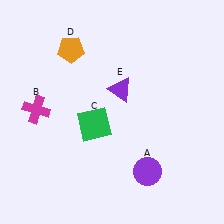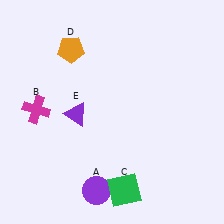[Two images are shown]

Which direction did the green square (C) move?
The green square (C) moved down.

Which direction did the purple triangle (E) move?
The purple triangle (E) moved left.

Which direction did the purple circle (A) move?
The purple circle (A) moved left.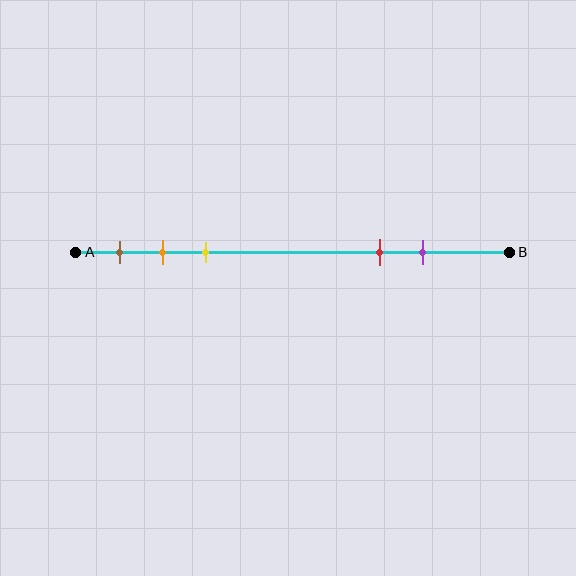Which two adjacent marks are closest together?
The orange and yellow marks are the closest adjacent pair.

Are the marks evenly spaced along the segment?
No, the marks are not evenly spaced.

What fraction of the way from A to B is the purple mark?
The purple mark is approximately 80% (0.8) of the way from A to B.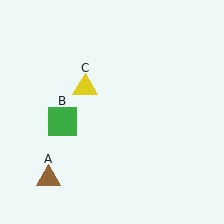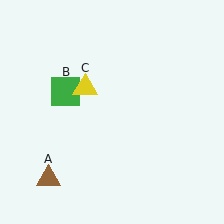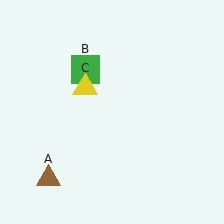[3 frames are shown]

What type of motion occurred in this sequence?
The green square (object B) rotated clockwise around the center of the scene.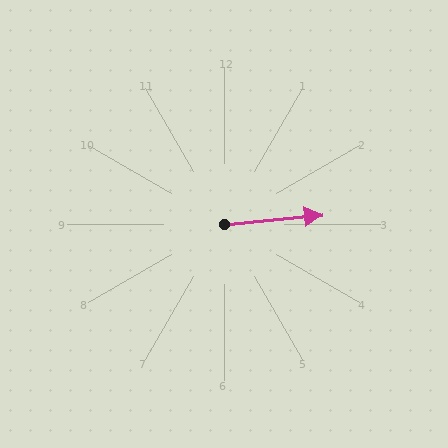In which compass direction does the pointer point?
East.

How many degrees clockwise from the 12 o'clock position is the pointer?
Approximately 85 degrees.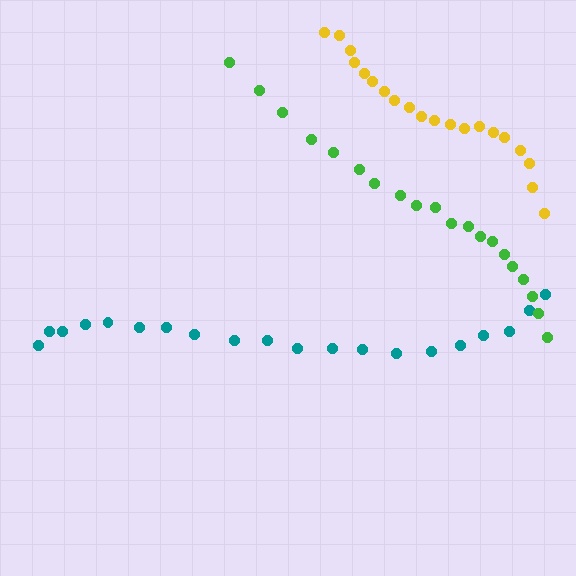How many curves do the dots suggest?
There are 3 distinct paths.